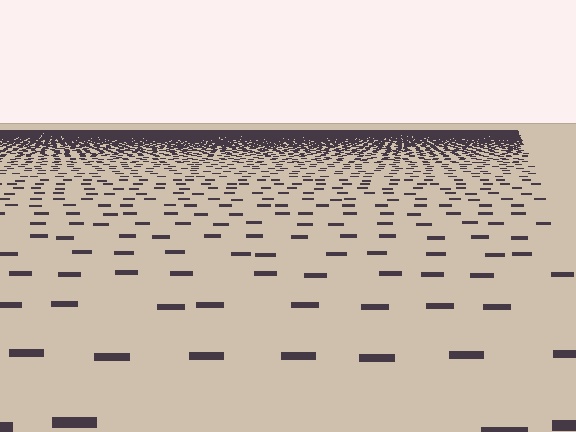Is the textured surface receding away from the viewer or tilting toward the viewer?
The surface is receding away from the viewer. Texture elements get smaller and denser toward the top.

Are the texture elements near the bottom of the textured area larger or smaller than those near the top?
Larger. Near the bottom, elements are closer to the viewer and appear at a bigger on-screen size.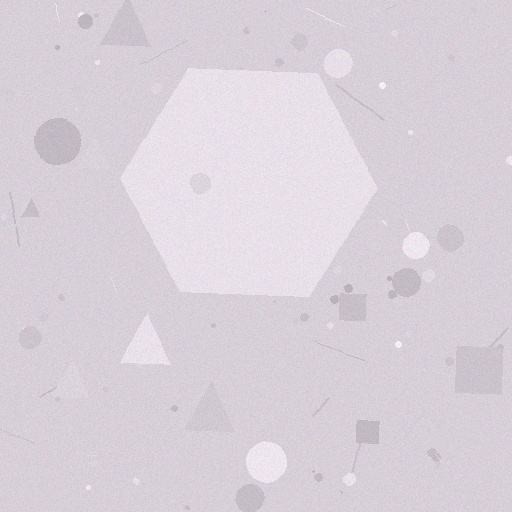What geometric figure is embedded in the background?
A hexagon is embedded in the background.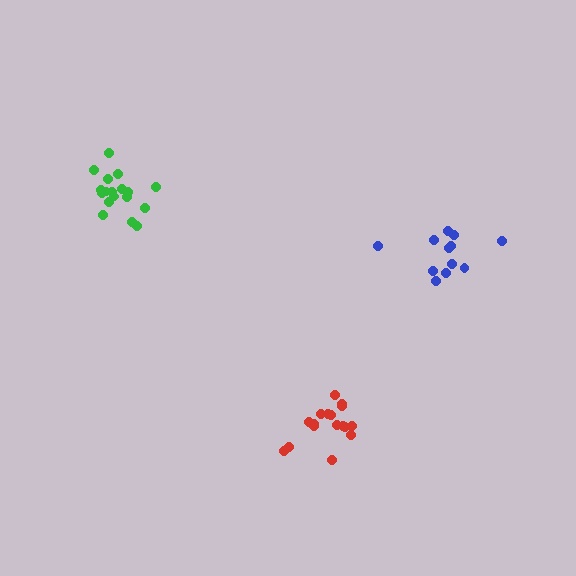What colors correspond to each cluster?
The clusters are colored: red, green, blue.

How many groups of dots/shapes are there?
There are 3 groups.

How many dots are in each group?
Group 1: 17 dots, Group 2: 18 dots, Group 3: 12 dots (47 total).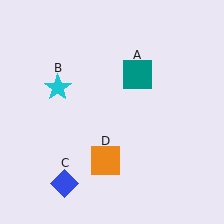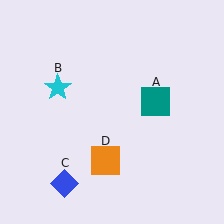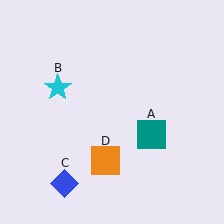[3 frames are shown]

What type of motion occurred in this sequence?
The teal square (object A) rotated clockwise around the center of the scene.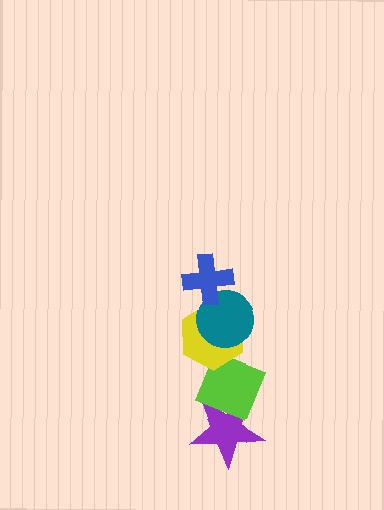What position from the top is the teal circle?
The teal circle is 2nd from the top.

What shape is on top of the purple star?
The lime diamond is on top of the purple star.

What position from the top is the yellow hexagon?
The yellow hexagon is 3rd from the top.